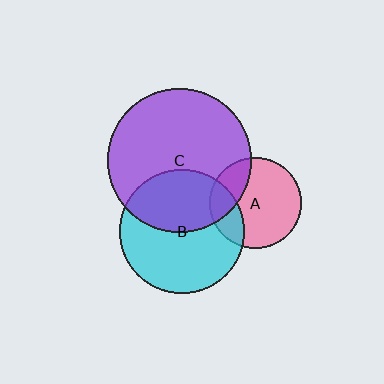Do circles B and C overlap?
Yes.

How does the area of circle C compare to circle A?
Approximately 2.5 times.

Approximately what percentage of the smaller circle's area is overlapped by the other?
Approximately 40%.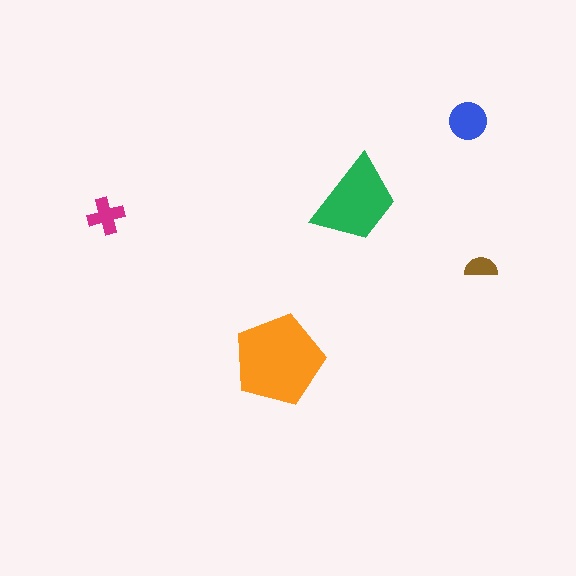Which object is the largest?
The orange pentagon.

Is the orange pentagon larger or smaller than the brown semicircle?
Larger.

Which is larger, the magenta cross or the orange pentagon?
The orange pentagon.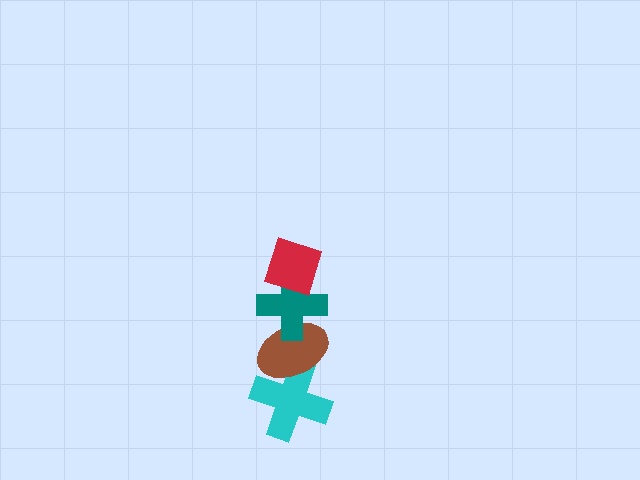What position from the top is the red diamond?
The red diamond is 1st from the top.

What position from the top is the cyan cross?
The cyan cross is 4th from the top.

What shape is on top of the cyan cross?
The brown ellipse is on top of the cyan cross.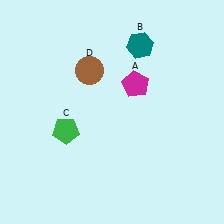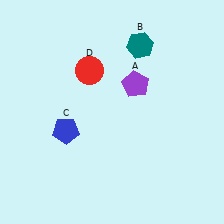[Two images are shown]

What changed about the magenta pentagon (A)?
In Image 1, A is magenta. In Image 2, it changed to purple.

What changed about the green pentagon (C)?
In Image 1, C is green. In Image 2, it changed to blue.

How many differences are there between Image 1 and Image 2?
There are 3 differences between the two images.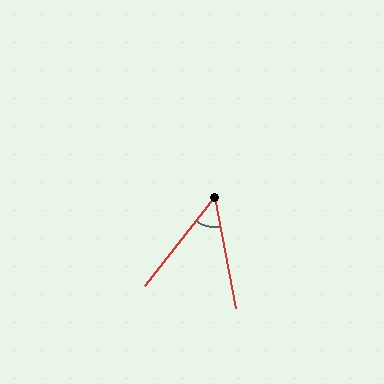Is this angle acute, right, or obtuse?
It is acute.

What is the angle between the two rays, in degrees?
Approximately 49 degrees.